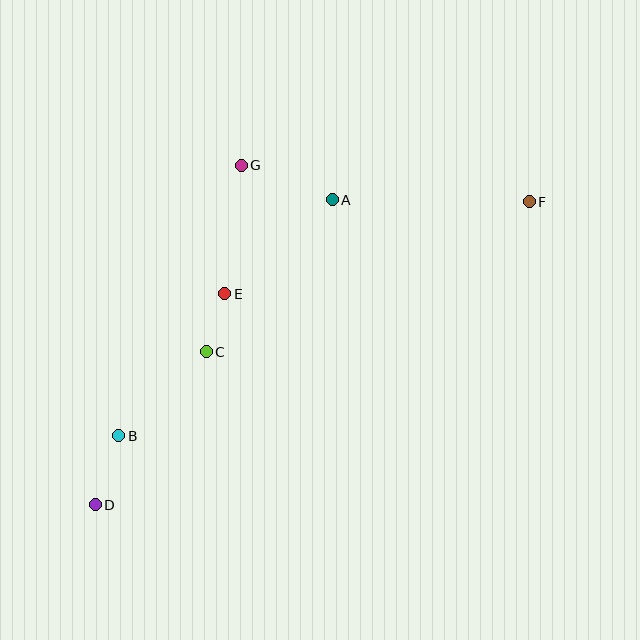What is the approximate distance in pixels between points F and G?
The distance between F and G is approximately 290 pixels.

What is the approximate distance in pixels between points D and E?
The distance between D and E is approximately 247 pixels.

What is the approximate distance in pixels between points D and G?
The distance between D and G is approximately 369 pixels.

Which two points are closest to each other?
Points C and E are closest to each other.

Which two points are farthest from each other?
Points D and F are farthest from each other.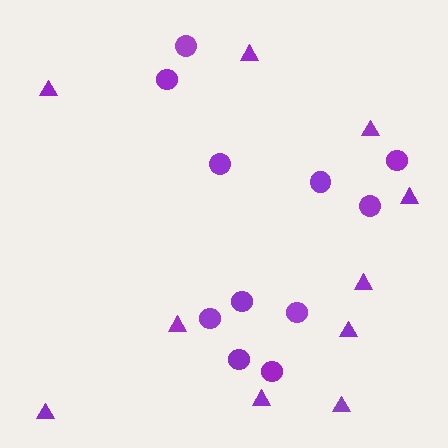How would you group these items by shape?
There are 2 groups: one group of triangles (10) and one group of circles (11).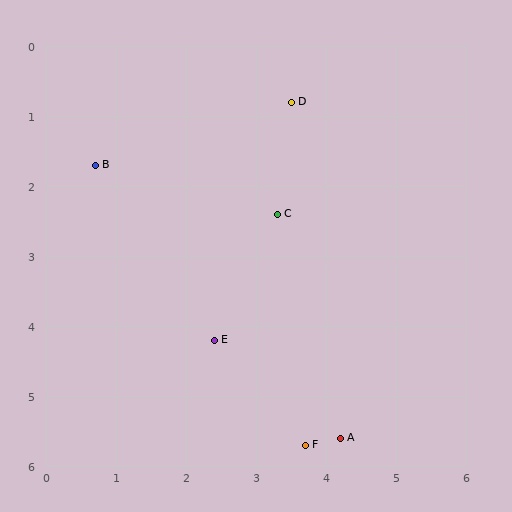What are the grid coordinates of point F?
Point F is at approximately (3.7, 5.7).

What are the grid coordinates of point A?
Point A is at approximately (4.2, 5.6).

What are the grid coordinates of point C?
Point C is at approximately (3.3, 2.4).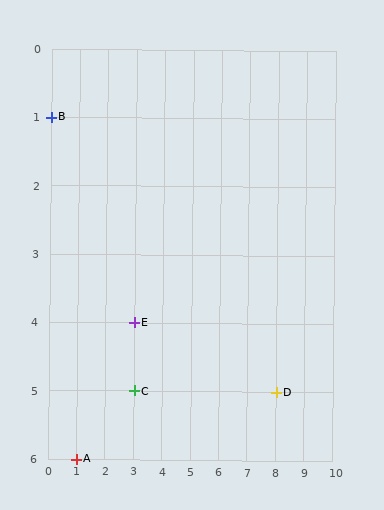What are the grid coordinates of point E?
Point E is at grid coordinates (3, 4).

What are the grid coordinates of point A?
Point A is at grid coordinates (1, 6).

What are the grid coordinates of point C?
Point C is at grid coordinates (3, 5).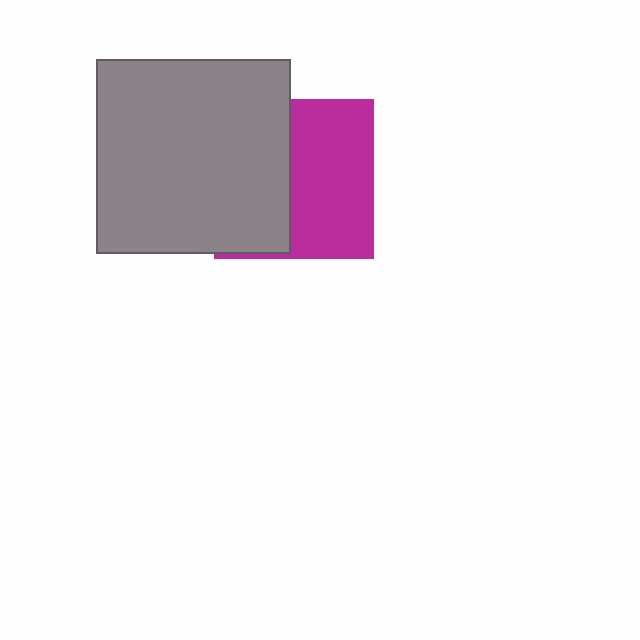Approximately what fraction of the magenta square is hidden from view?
Roughly 47% of the magenta square is hidden behind the gray square.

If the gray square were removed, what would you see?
You would see the complete magenta square.